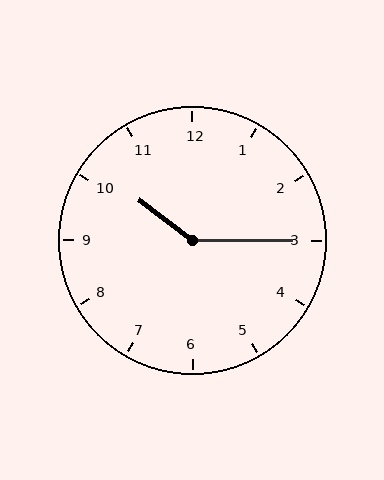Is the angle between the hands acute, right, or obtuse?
It is obtuse.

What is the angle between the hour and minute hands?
Approximately 142 degrees.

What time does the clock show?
10:15.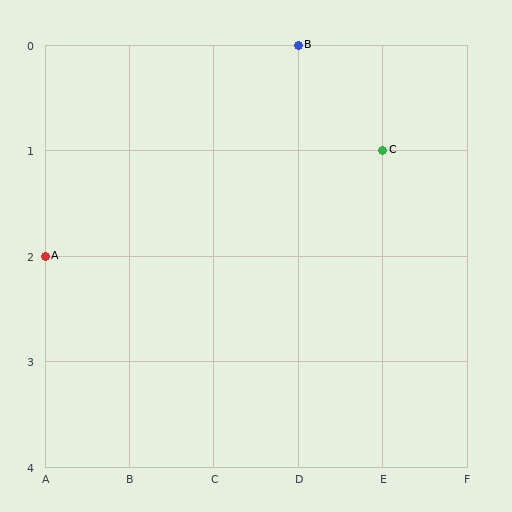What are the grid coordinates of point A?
Point A is at grid coordinates (A, 2).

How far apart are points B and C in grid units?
Points B and C are 1 column and 1 row apart (about 1.4 grid units diagonally).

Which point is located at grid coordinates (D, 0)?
Point B is at (D, 0).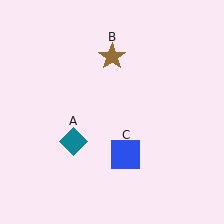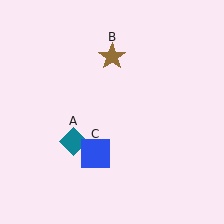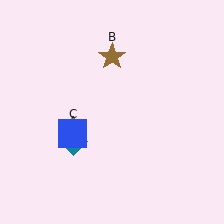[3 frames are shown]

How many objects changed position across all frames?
1 object changed position: blue square (object C).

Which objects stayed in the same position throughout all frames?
Teal diamond (object A) and brown star (object B) remained stationary.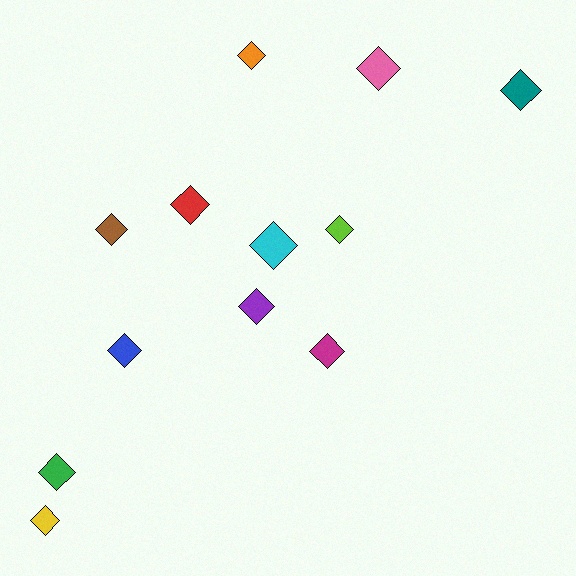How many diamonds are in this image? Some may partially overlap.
There are 12 diamonds.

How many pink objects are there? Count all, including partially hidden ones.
There is 1 pink object.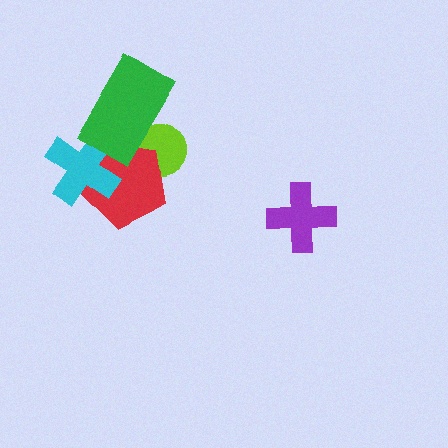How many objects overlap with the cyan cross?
2 objects overlap with the cyan cross.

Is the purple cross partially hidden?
No, no other shape covers it.